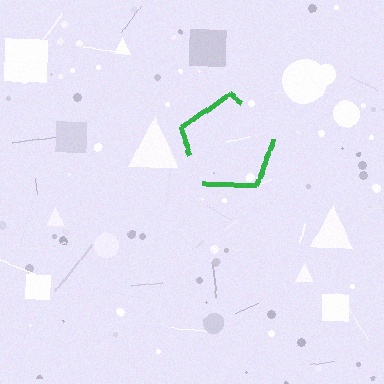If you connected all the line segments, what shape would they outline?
They would outline a pentagon.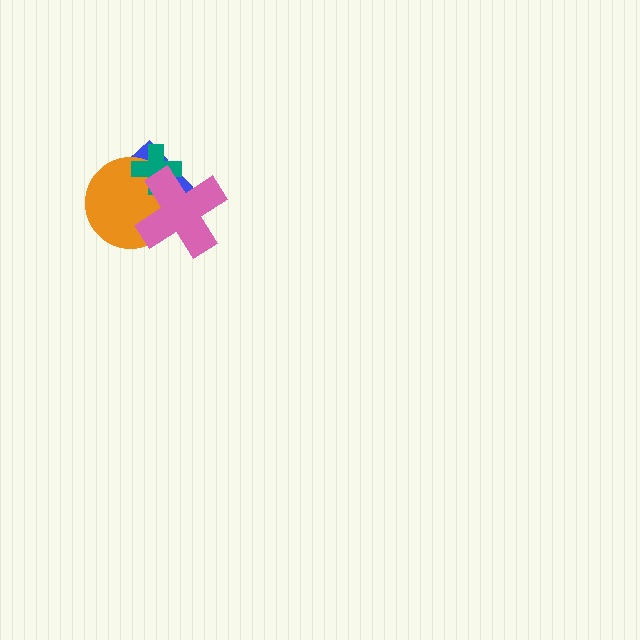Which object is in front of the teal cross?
The pink cross is in front of the teal cross.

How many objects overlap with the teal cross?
3 objects overlap with the teal cross.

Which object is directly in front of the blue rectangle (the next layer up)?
The orange circle is directly in front of the blue rectangle.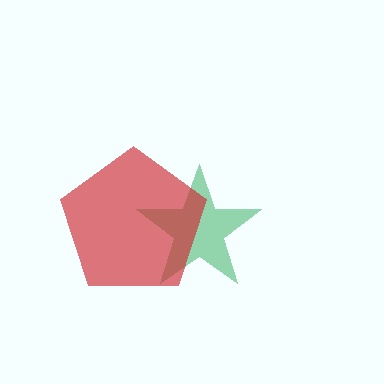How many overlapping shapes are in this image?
There are 2 overlapping shapes in the image.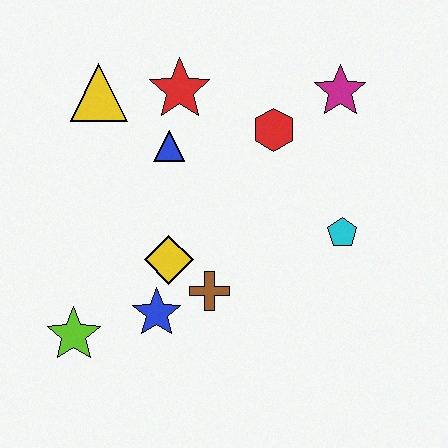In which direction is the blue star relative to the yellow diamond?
The blue star is below the yellow diamond.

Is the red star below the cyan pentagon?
No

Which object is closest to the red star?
The blue triangle is closest to the red star.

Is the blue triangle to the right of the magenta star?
No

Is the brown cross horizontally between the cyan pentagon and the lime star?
Yes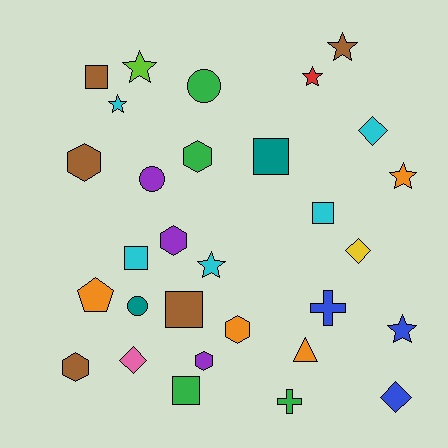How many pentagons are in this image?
There is 1 pentagon.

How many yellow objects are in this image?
There is 1 yellow object.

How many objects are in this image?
There are 30 objects.